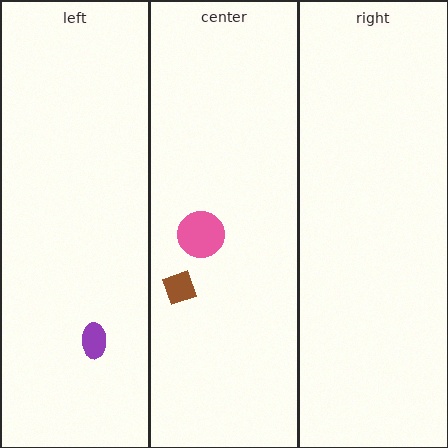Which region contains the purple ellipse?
The left region.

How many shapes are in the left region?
1.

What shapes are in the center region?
The pink circle, the brown diamond.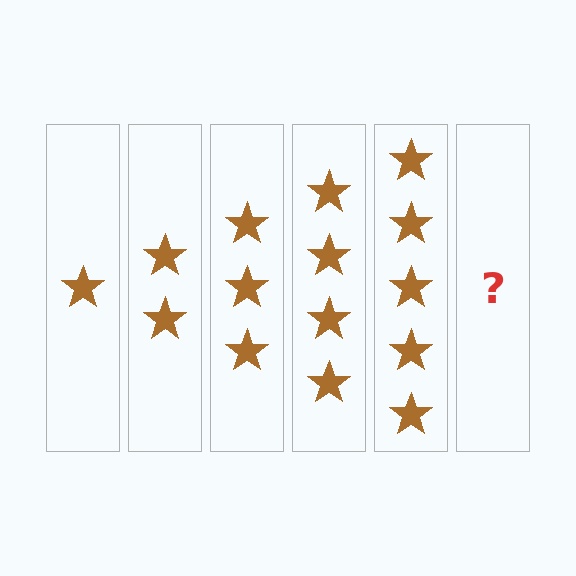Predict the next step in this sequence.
The next step is 6 stars.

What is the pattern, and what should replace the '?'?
The pattern is that each step adds one more star. The '?' should be 6 stars.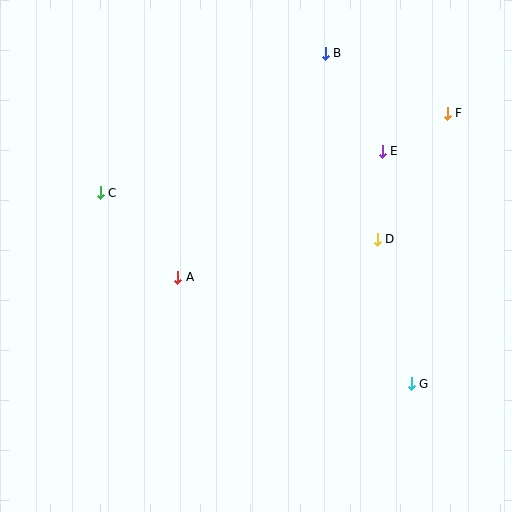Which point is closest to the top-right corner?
Point F is closest to the top-right corner.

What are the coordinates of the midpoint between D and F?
The midpoint between D and F is at (412, 176).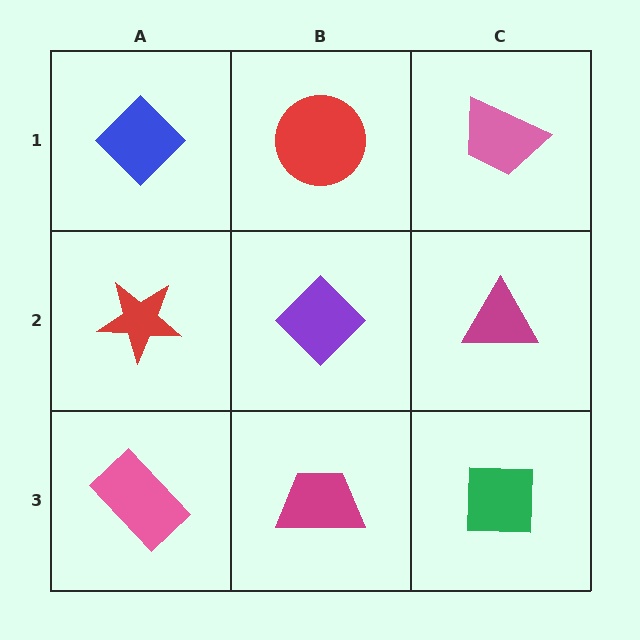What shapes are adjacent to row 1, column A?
A red star (row 2, column A), a red circle (row 1, column B).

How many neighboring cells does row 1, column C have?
2.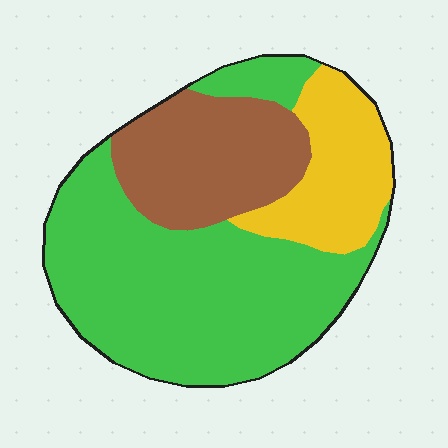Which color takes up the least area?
Yellow, at roughly 20%.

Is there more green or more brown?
Green.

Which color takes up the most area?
Green, at roughly 55%.